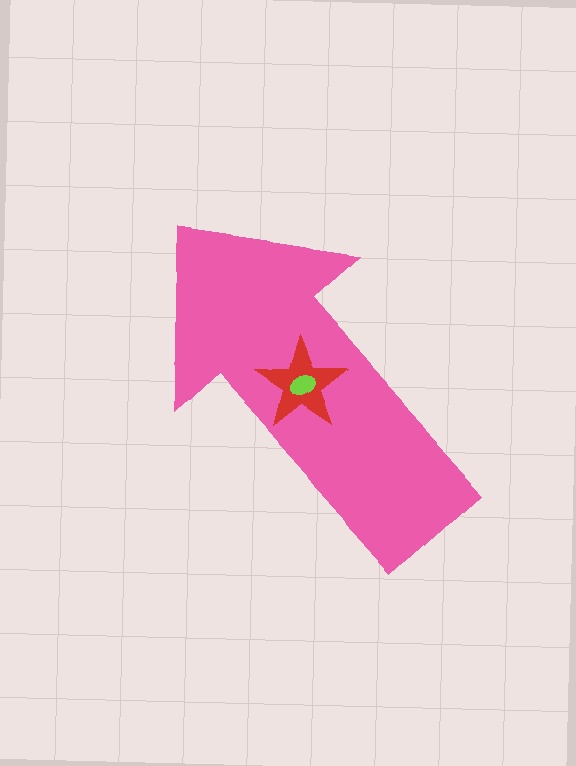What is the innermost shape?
The lime ellipse.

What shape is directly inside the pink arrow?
The red star.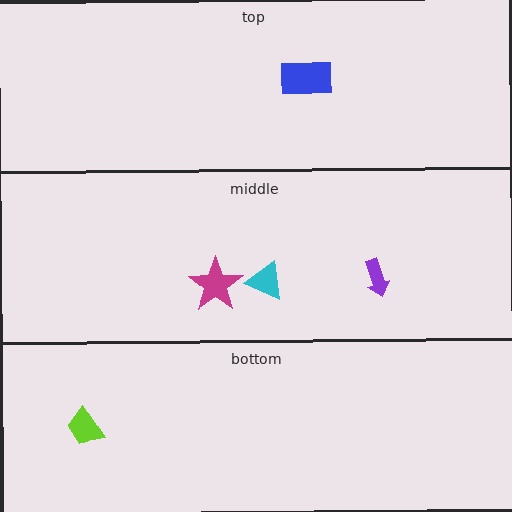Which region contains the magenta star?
The middle region.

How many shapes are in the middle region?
3.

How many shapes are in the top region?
1.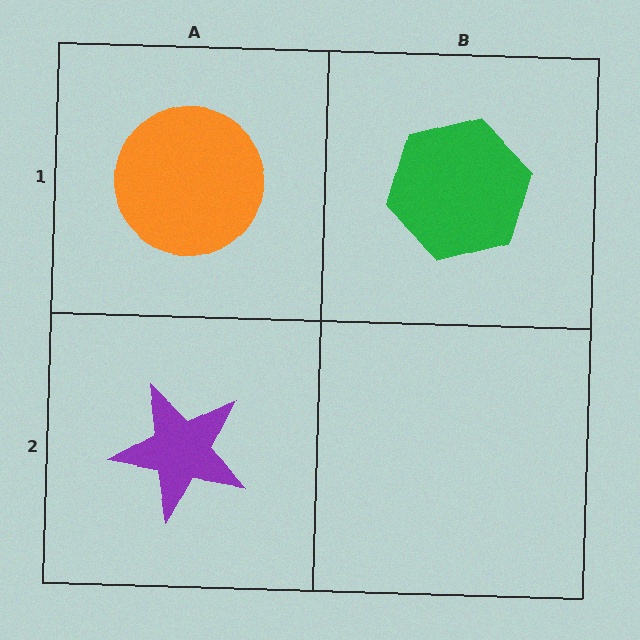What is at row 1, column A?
An orange circle.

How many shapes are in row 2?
1 shape.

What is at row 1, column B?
A green hexagon.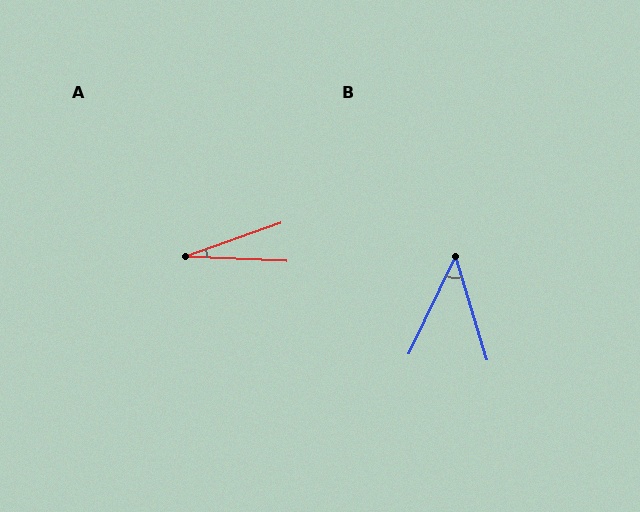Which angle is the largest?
B, at approximately 42 degrees.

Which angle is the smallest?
A, at approximately 22 degrees.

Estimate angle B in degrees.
Approximately 42 degrees.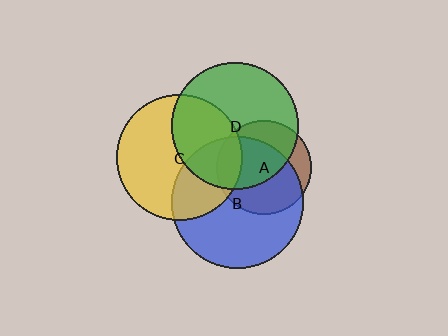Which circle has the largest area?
Circle B (blue).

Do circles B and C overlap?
Yes.